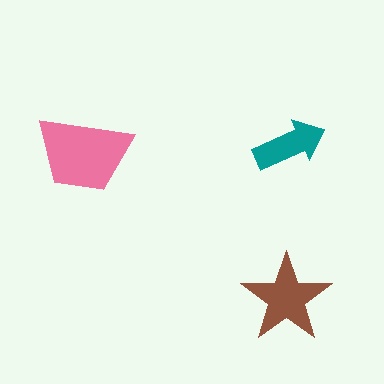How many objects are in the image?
There are 3 objects in the image.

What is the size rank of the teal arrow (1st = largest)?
3rd.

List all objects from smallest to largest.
The teal arrow, the brown star, the pink trapezoid.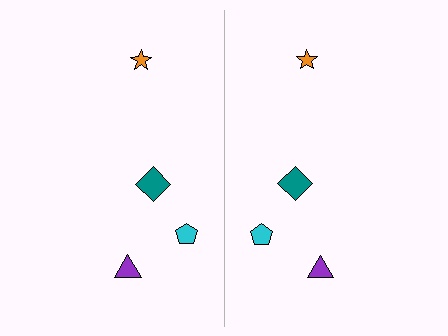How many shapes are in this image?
There are 8 shapes in this image.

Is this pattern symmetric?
Yes, this pattern has bilateral (reflection) symmetry.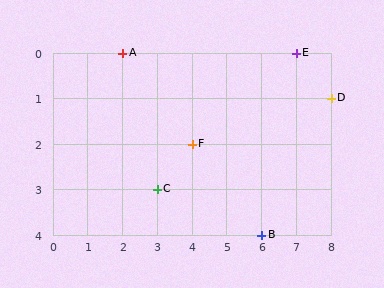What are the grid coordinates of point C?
Point C is at grid coordinates (3, 3).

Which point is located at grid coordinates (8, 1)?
Point D is at (8, 1).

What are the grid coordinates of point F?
Point F is at grid coordinates (4, 2).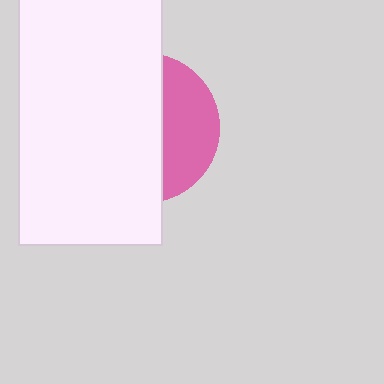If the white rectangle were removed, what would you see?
You would see the complete pink circle.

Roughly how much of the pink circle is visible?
A small part of it is visible (roughly 34%).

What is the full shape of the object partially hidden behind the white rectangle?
The partially hidden object is a pink circle.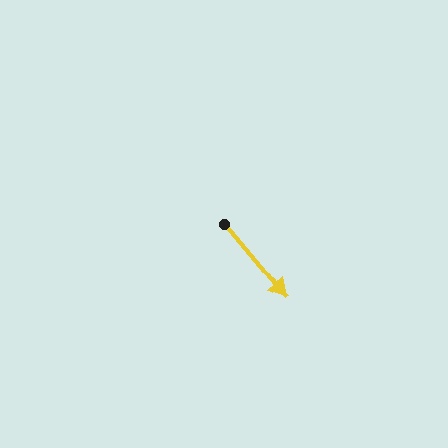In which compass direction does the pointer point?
Southeast.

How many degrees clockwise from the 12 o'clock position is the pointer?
Approximately 140 degrees.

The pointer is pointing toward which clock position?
Roughly 5 o'clock.